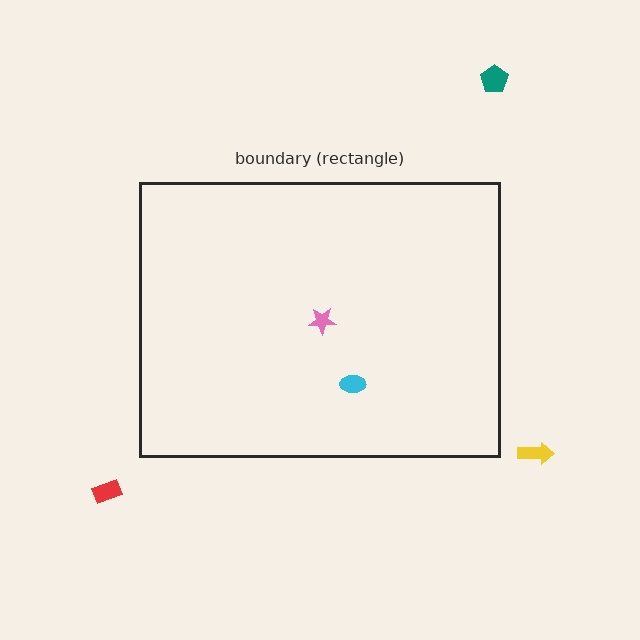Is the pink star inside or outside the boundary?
Inside.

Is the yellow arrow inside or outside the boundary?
Outside.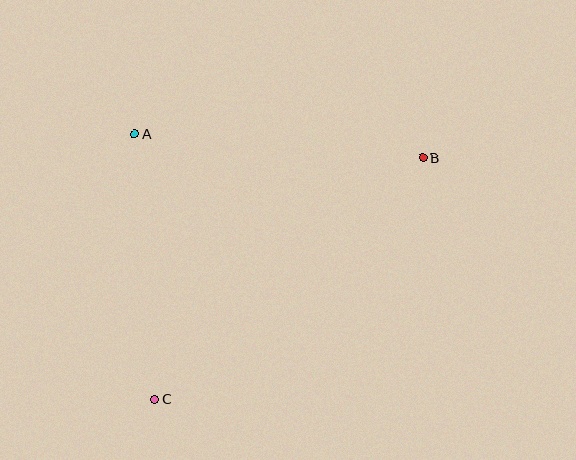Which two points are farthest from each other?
Points B and C are farthest from each other.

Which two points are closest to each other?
Points A and C are closest to each other.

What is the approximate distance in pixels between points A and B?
The distance between A and B is approximately 289 pixels.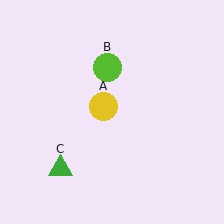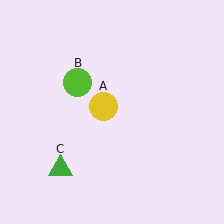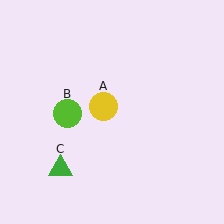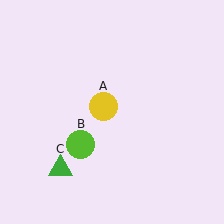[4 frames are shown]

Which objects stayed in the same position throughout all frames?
Yellow circle (object A) and green triangle (object C) remained stationary.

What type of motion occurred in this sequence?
The lime circle (object B) rotated counterclockwise around the center of the scene.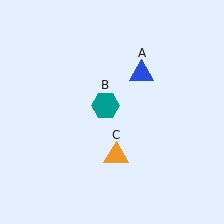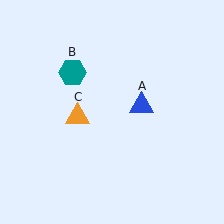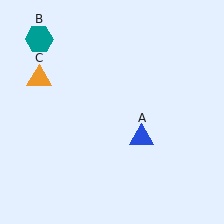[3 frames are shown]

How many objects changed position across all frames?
3 objects changed position: blue triangle (object A), teal hexagon (object B), orange triangle (object C).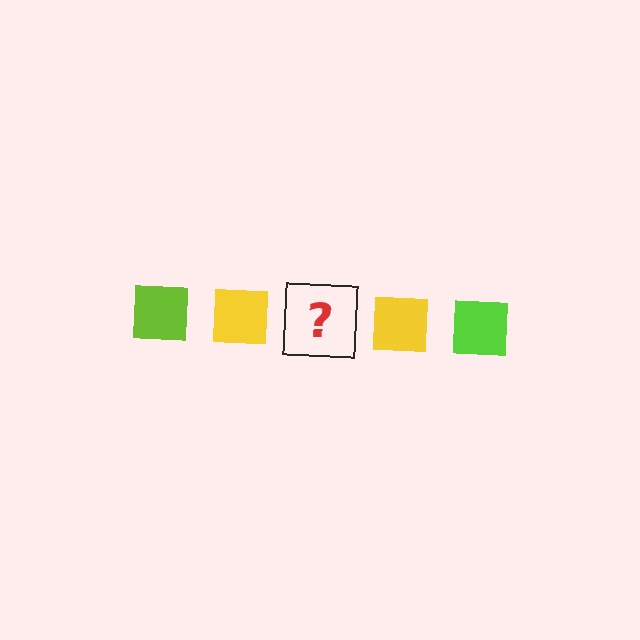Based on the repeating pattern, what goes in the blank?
The blank should be a lime square.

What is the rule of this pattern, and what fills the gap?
The rule is that the pattern cycles through lime, yellow squares. The gap should be filled with a lime square.